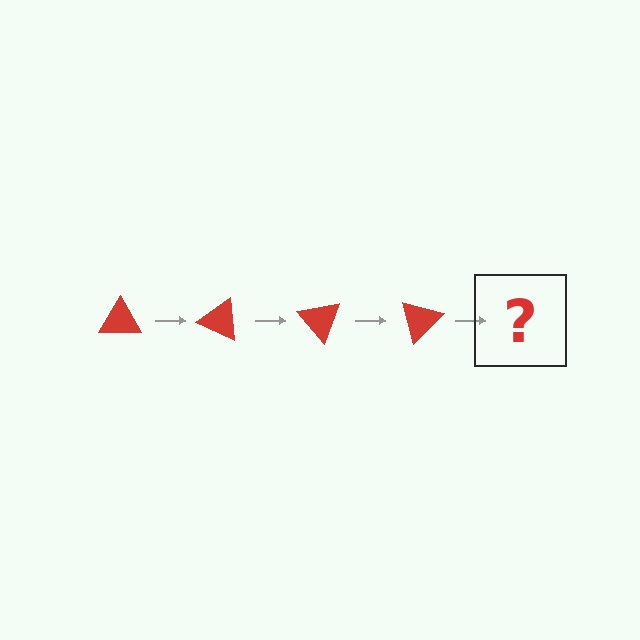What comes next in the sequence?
The next element should be a red triangle rotated 100 degrees.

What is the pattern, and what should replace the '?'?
The pattern is that the triangle rotates 25 degrees each step. The '?' should be a red triangle rotated 100 degrees.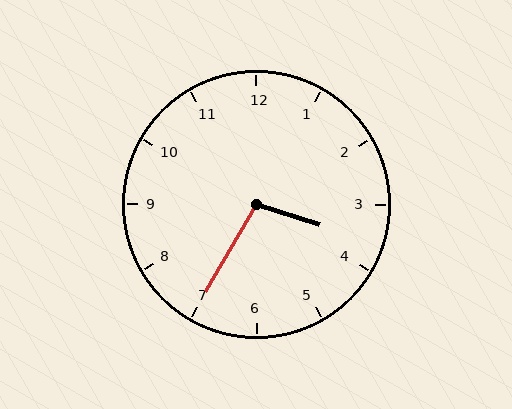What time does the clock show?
3:35.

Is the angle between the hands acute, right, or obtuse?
It is obtuse.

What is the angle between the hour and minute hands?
Approximately 102 degrees.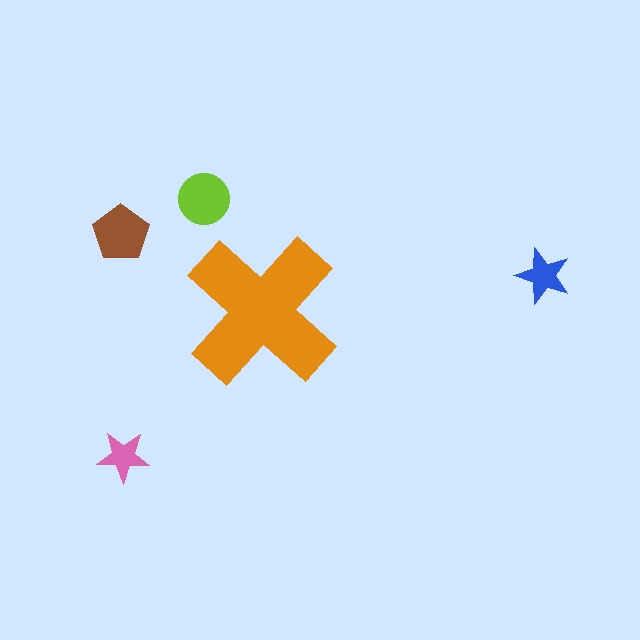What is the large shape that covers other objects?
An orange cross.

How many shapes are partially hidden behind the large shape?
0 shapes are partially hidden.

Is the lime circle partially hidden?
No, the lime circle is fully visible.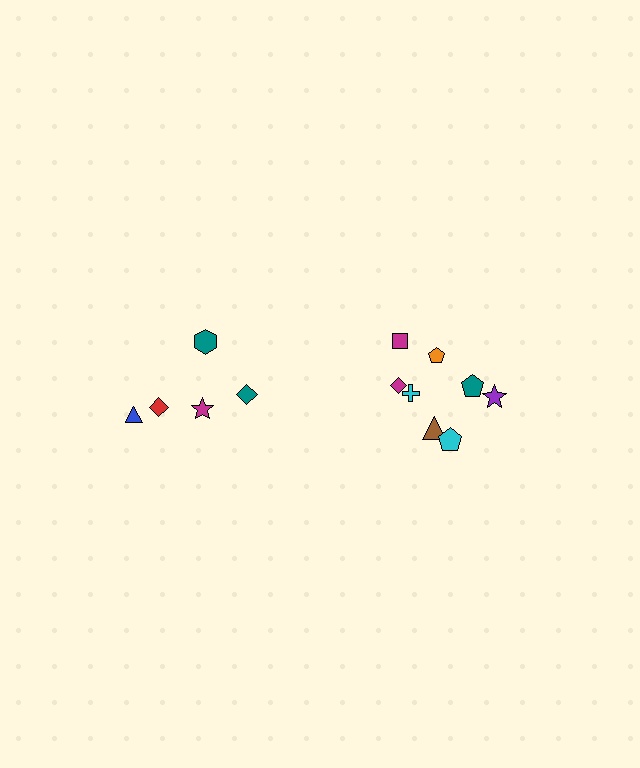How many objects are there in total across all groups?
There are 13 objects.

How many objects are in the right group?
There are 8 objects.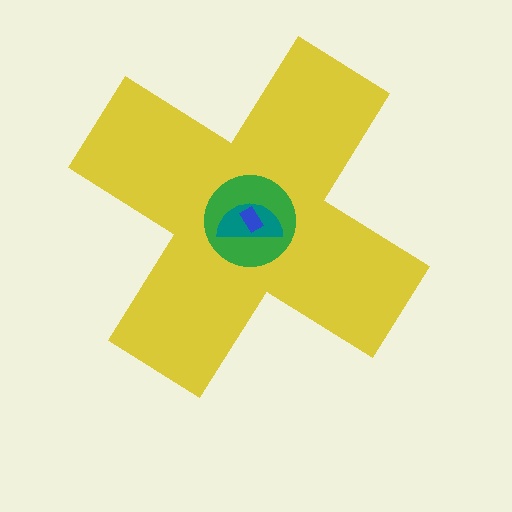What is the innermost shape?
The blue rectangle.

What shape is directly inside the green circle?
The teal semicircle.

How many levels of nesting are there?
4.